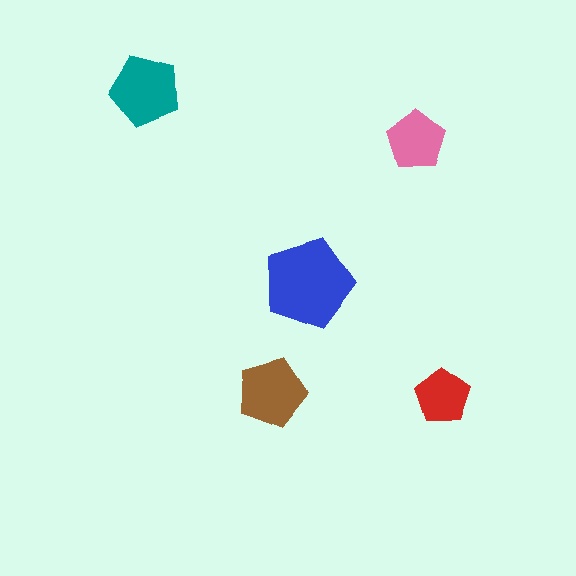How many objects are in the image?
There are 5 objects in the image.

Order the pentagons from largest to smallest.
the blue one, the teal one, the brown one, the pink one, the red one.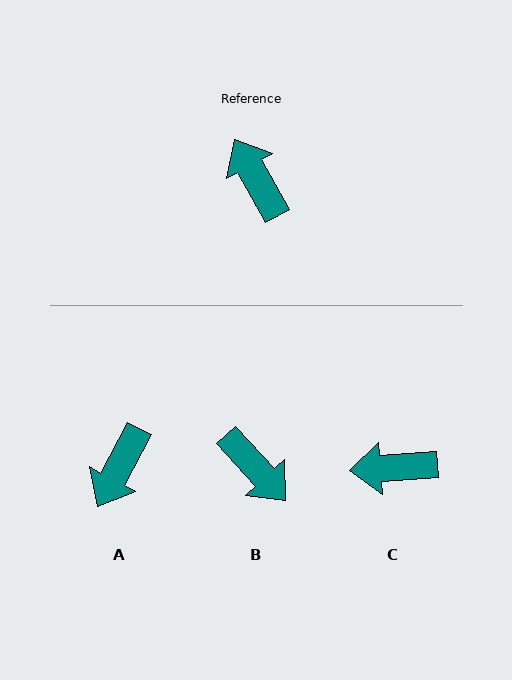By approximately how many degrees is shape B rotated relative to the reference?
Approximately 167 degrees clockwise.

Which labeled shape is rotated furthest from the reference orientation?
B, about 167 degrees away.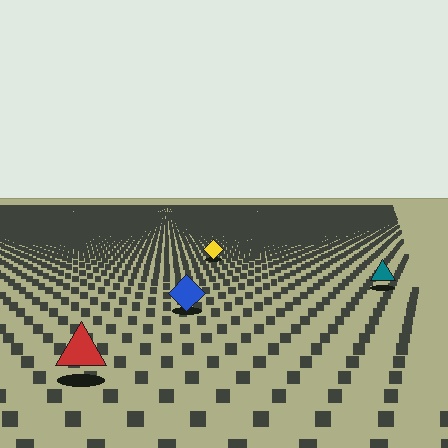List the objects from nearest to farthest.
From nearest to farthest: the red triangle, the blue diamond, the teal triangle, the yellow diamond.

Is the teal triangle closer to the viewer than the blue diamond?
No. The blue diamond is closer — you can tell from the texture gradient: the ground texture is coarser near it.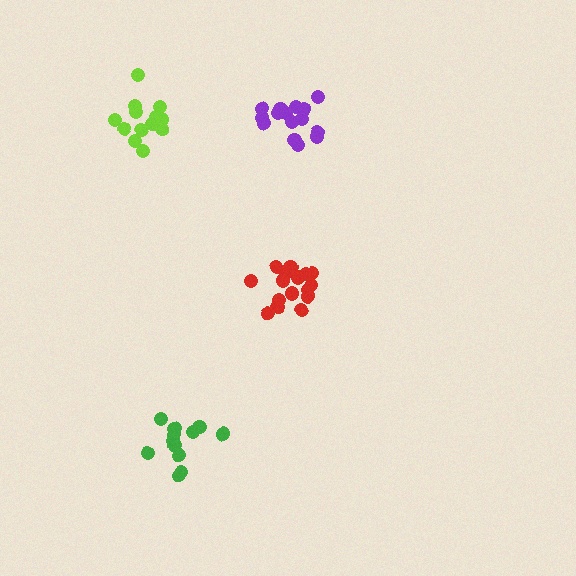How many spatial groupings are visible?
There are 4 spatial groupings.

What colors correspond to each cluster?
The clusters are colored: green, purple, red, lime.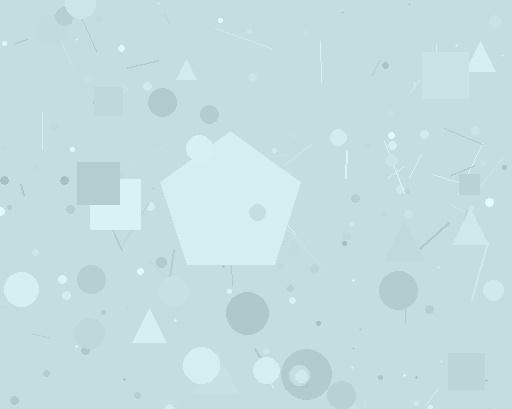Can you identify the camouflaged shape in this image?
The camouflaged shape is a pentagon.